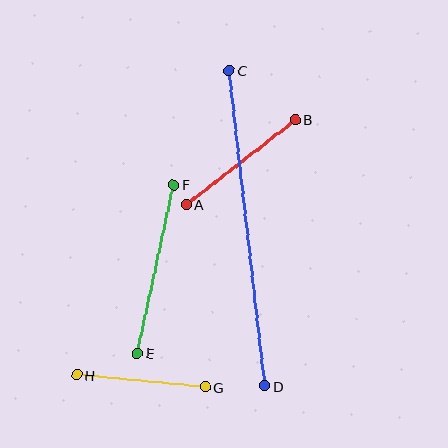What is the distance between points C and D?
The distance is approximately 318 pixels.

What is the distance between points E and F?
The distance is approximately 172 pixels.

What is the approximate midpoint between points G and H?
The midpoint is at approximately (141, 381) pixels.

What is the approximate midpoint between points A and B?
The midpoint is at approximately (241, 162) pixels.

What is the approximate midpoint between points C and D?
The midpoint is at approximately (247, 228) pixels.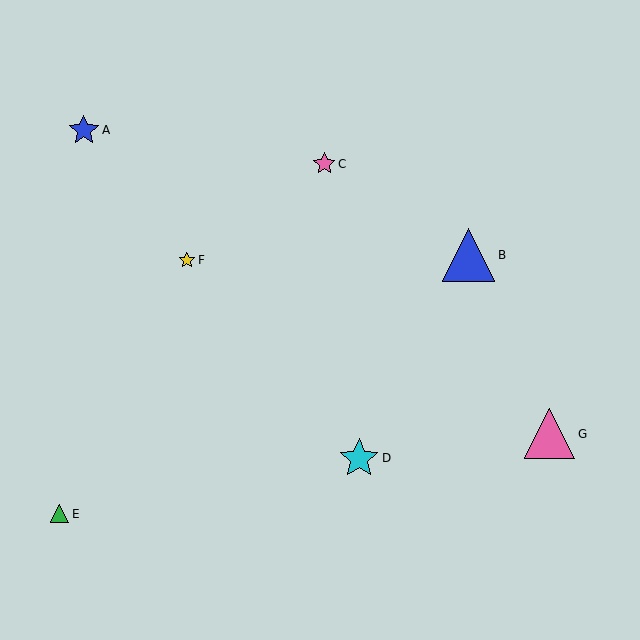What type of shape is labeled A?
Shape A is a blue star.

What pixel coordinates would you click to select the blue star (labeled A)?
Click at (84, 130) to select the blue star A.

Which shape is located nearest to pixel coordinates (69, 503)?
The green triangle (labeled E) at (60, 514) is nearest to that location.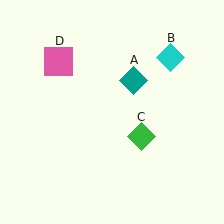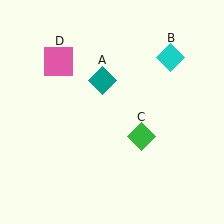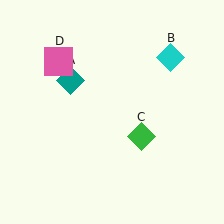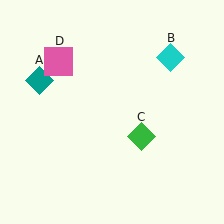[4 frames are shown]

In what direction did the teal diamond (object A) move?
The teal diamond (object A) moved left.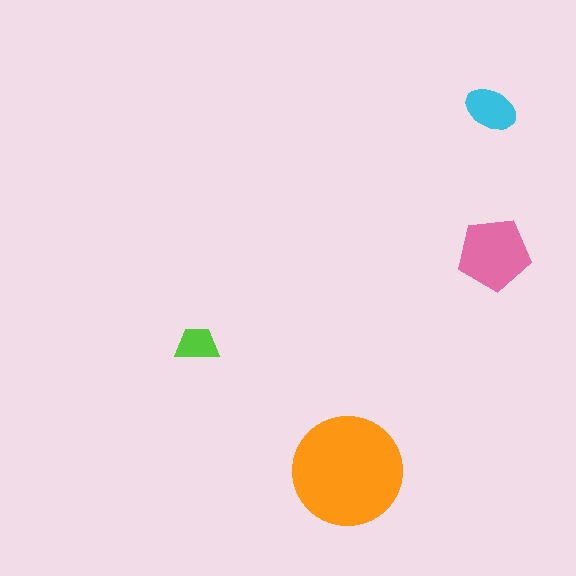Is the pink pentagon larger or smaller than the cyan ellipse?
Larger.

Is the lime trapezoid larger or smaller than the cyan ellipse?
Smaller.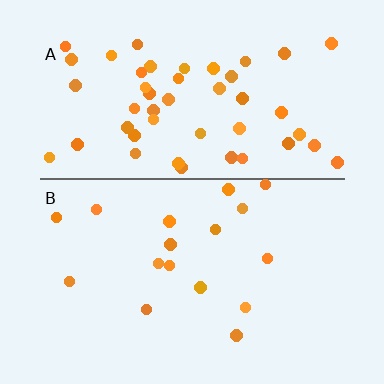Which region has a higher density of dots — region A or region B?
A (the top).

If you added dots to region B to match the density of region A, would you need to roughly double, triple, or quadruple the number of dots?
Approximately triple.